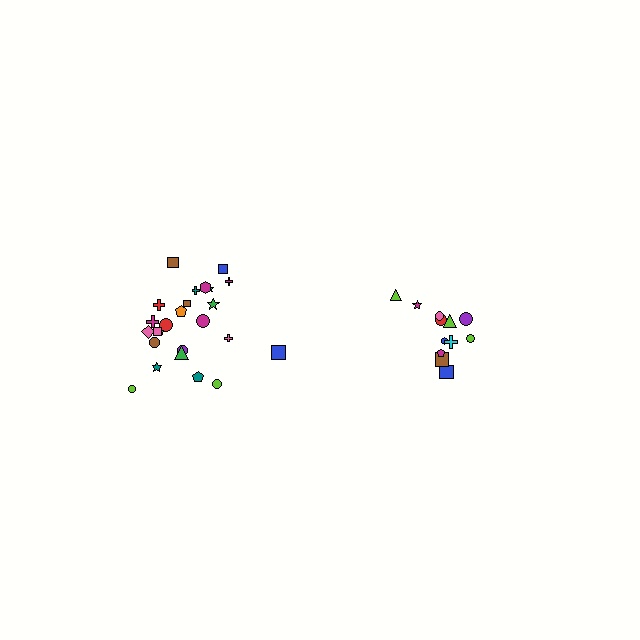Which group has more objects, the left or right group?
The left group.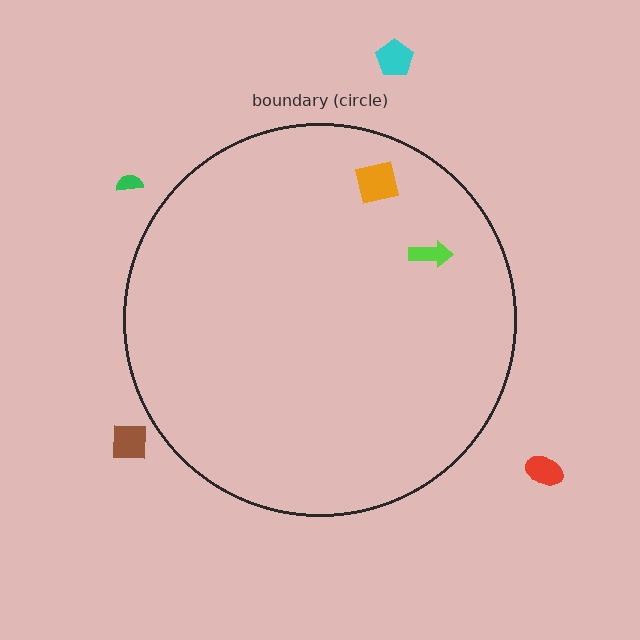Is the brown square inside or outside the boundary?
Outside.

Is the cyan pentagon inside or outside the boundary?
Outside.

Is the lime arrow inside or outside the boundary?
Inside.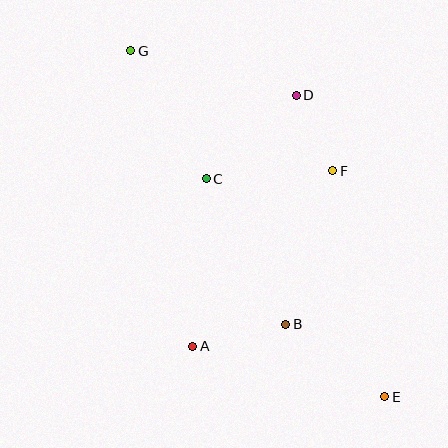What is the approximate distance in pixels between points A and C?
The distance between A and C is approximately 168 pixels.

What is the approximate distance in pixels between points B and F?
The distance between B and F is approximately 161 pixels.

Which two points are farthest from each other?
Points E and G are farthest from each other.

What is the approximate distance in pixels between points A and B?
The distance between A and B is approximately 96 pixels.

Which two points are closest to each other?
Points D and F are closest to each other.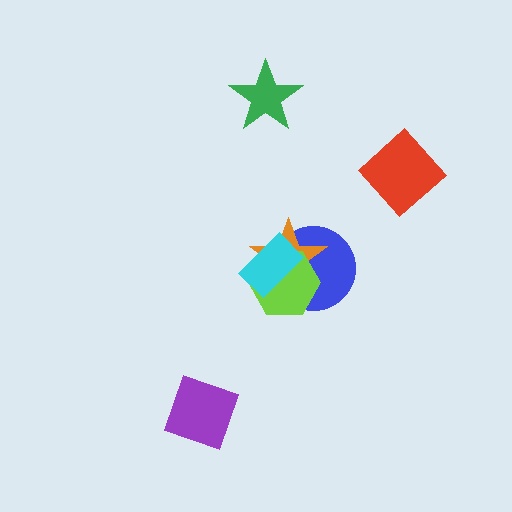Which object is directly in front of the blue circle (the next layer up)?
The orange star is directly in front of the blue circle.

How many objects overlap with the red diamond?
0 objects overlap with the red diamond.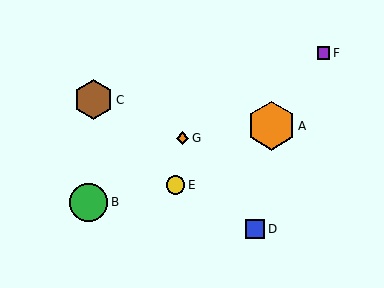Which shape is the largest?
The orange hexagon (labeled A) is the largest.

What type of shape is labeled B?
Shape B is a green circle.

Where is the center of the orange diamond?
The center of the orange diamond is at (183, 138).